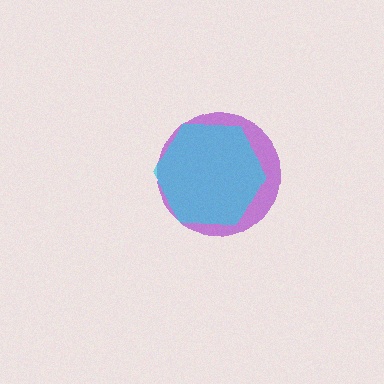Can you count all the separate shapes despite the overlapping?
Yes, there are 2 separate shapes.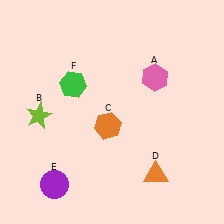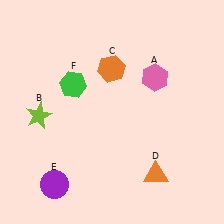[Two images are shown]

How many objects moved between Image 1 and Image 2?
1 object moved between the two images.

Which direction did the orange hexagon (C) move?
The orange hexagon (C) moved up.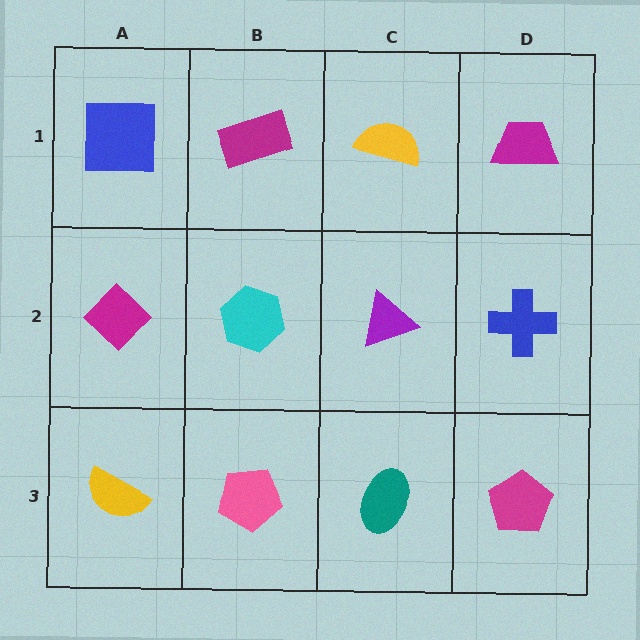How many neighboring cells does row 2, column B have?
4.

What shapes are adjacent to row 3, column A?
A magenta diamond (row 2, column A), a pink pentagon (row 3, column B).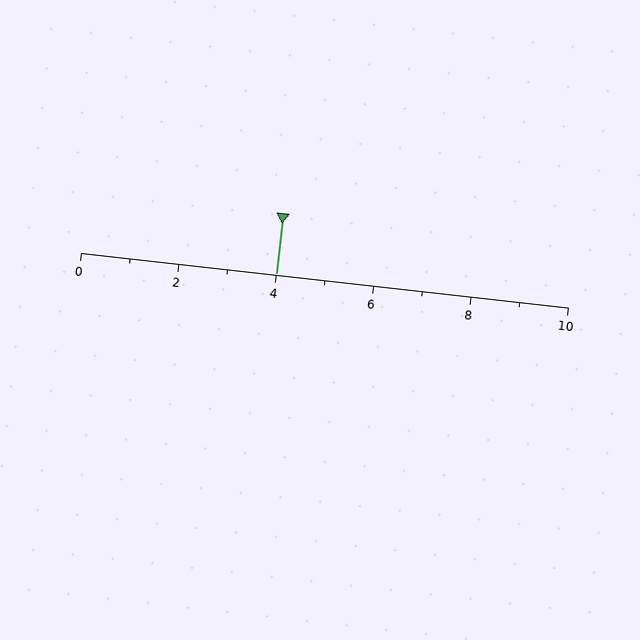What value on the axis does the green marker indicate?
The marker indicates approximately 4.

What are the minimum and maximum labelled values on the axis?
The axis runs from 0 to 10.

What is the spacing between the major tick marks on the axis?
The major ticks are spaced 2 apart.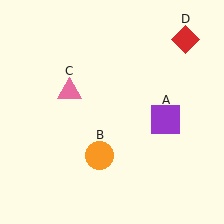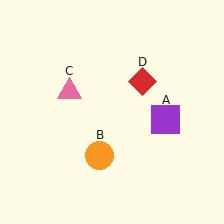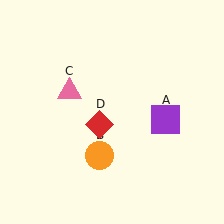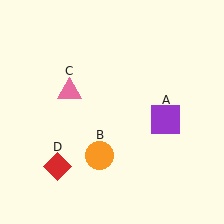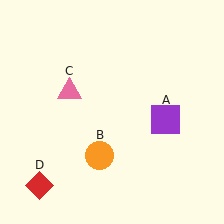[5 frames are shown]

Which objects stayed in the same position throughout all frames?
Purple square (object A) and orange circle (object B) and pink triangle (object C) remained stationary.